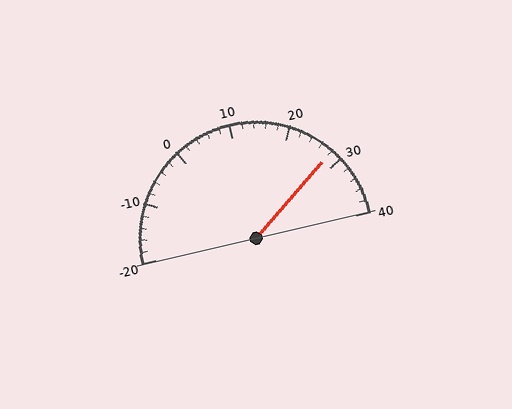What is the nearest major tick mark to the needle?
The nearest major tick mark is 30.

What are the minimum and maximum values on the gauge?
The gauge ranges from -20 to 40.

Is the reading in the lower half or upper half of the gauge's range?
The reading is in the upper half of the range (-20 to 40).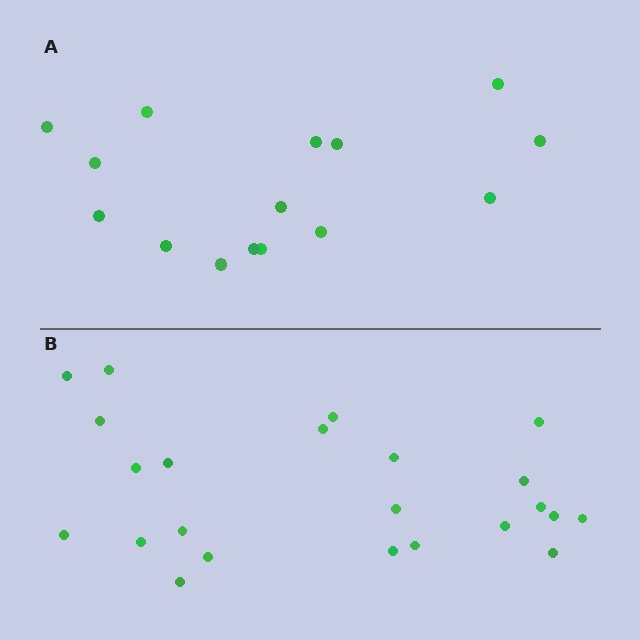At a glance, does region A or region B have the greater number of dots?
Region B (the bottom region) has more dots.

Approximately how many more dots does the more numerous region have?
Region B has roughly 8 or so more dots than region A.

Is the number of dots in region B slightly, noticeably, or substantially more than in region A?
Region B has substantially more. The ratio is roughly 1.5 to 1.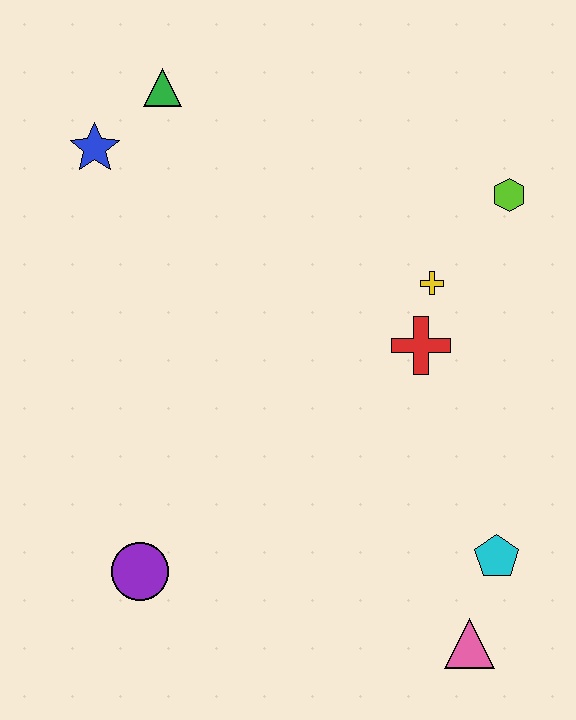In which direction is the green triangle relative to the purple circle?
The green triangle is above the purple circle.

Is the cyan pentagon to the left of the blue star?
No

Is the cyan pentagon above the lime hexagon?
No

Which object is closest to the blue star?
The green triangle is closest to the blue star.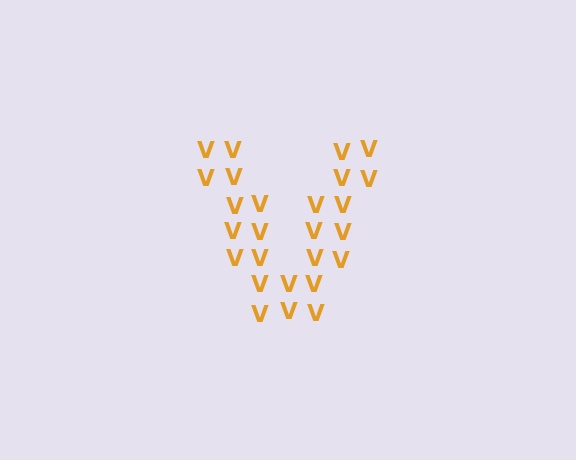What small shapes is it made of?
It is made of small letter V's.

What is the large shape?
The large shape is the letter V.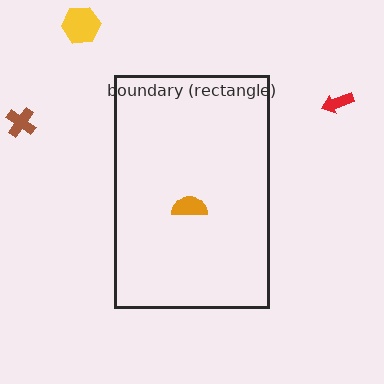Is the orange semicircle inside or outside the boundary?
Inside.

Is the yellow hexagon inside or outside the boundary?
Outside.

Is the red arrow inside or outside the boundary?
Outside.